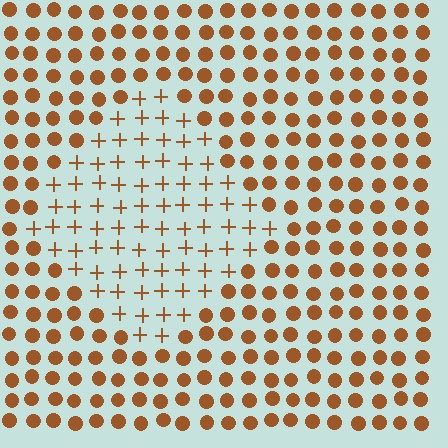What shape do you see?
I see a diamond.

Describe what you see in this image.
The image is filled with small brown elements arranged in a uniform grid. A diamond-shaped region contains plus signs, while the surrounding area contains circles. The boundary is defined purely by the change in element shape.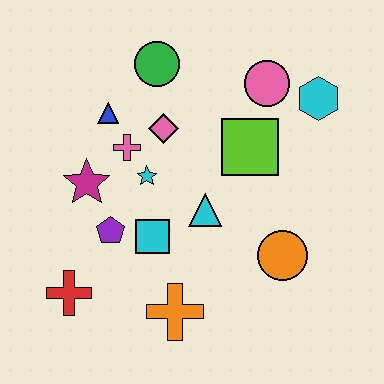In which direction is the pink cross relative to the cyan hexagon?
The pink cross is to the left of the cyan hexagon.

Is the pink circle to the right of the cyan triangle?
Yes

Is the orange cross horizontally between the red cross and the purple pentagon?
No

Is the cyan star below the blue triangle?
Yes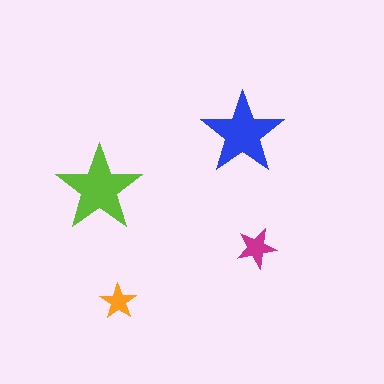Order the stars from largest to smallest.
the lime one, the blue one, the magenta one, the orange one.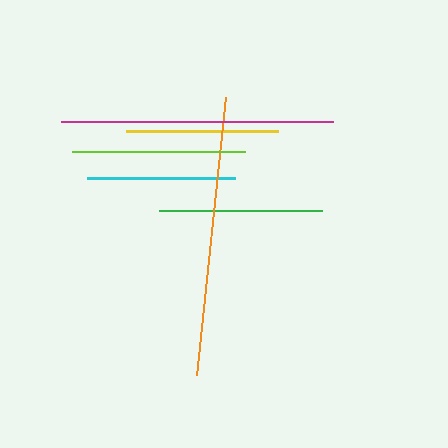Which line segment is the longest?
The orange line is the longest at approximately 280 pixels.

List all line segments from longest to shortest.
From longest to shortest: orange, magenta, lime, green, yellow, cyan.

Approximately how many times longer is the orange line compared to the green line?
The orange line is approximately 1.7 times the length of the green line.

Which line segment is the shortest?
The cyan line is the shortest at approximately 148 pixels.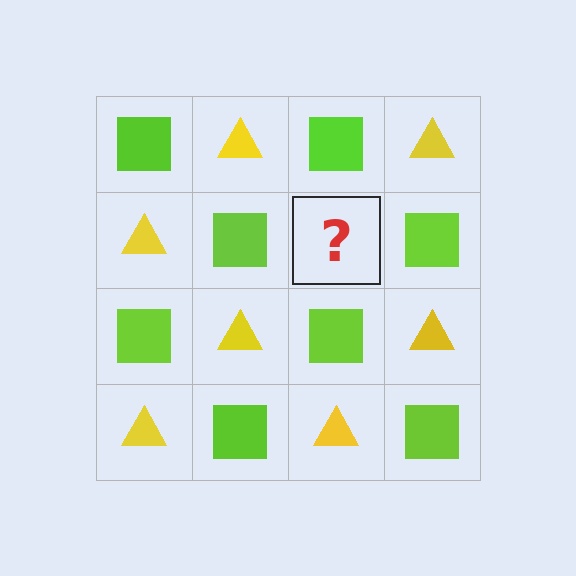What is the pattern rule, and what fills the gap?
The rule is that it alternates lime square and yellow triangle in a checkerboard pattern. The gap should be filled with a yellow triangle.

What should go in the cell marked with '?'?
The missing cell should contain a yellow triangle.